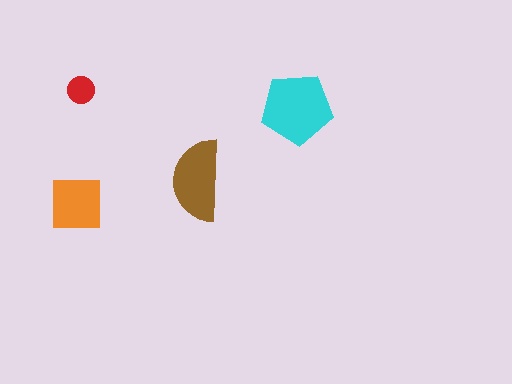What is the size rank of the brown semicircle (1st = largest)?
2nd.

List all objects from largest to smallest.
The cyan pentagon, the brown semicircle, the orange square, the red circle.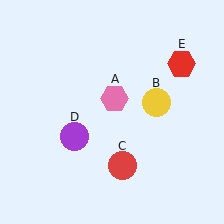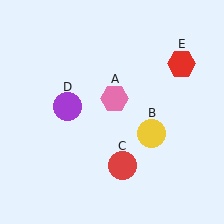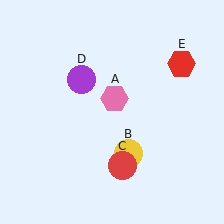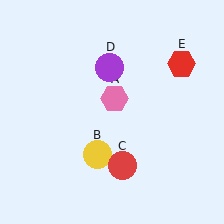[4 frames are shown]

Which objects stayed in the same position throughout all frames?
Pink hexagon (object A) and red circle (object C) and red hexagon (object E) remained stationary.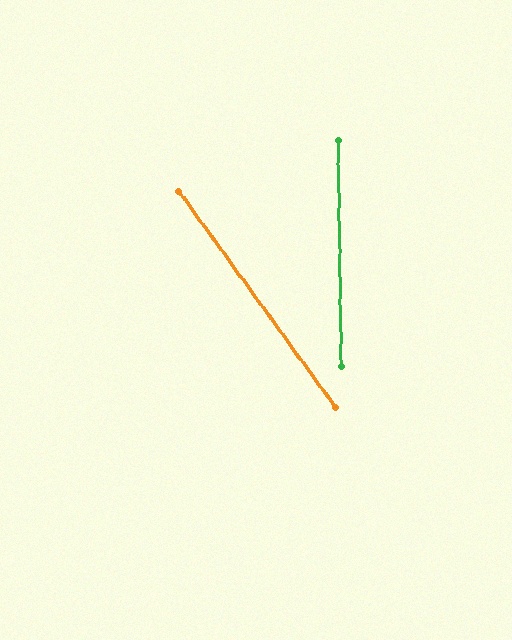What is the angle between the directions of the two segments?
Approximately 35 degrees.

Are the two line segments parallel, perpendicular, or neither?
Neither parallel nor perpendicular — they differ by about 35°.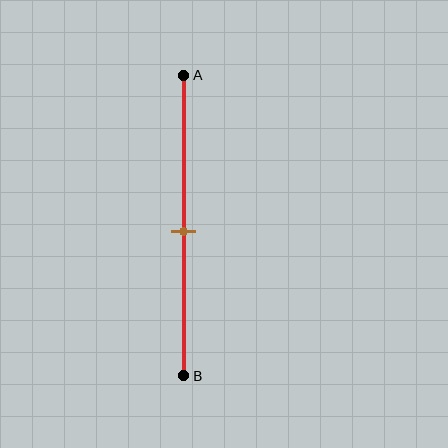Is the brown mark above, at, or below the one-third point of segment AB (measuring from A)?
The brown mark is below the one-third point of segment AB.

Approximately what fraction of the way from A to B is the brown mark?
The brown mark is approximately 50% of the way from A to B.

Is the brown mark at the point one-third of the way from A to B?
No, the mark is at about 50% from A, not at the 33% one-third point.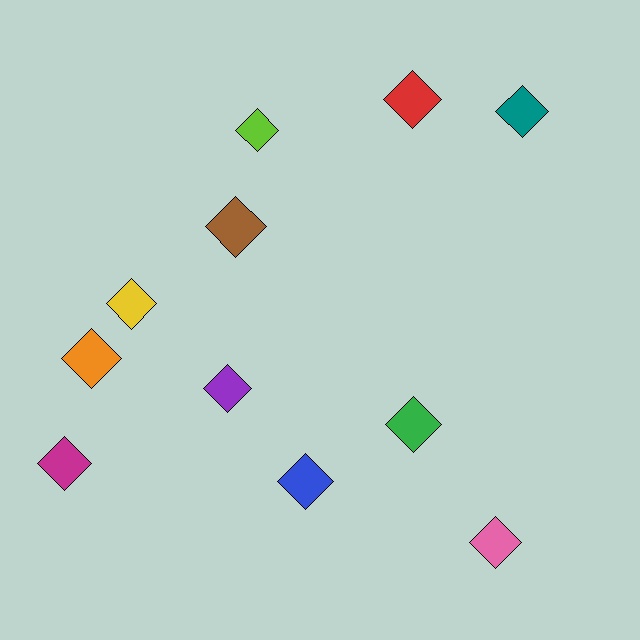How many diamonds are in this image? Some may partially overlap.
There are 11 diamonds.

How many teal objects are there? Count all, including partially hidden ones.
There is 1 teal object.